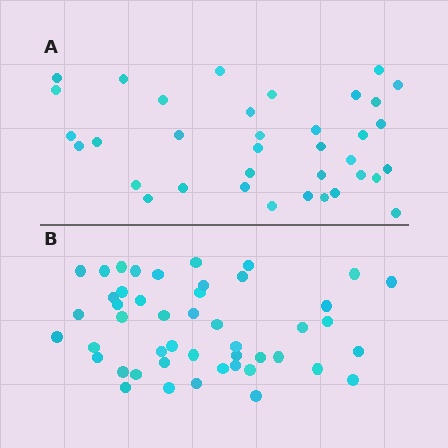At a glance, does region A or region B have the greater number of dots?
Region B (the bottom region) has more dots.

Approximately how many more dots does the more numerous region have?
Region B has roughly 12 or so more dots than region A.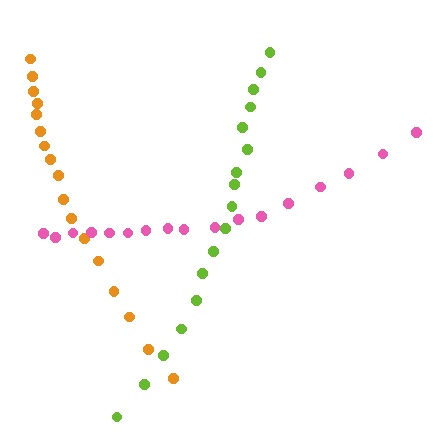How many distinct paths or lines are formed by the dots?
There are 3 distinct paths.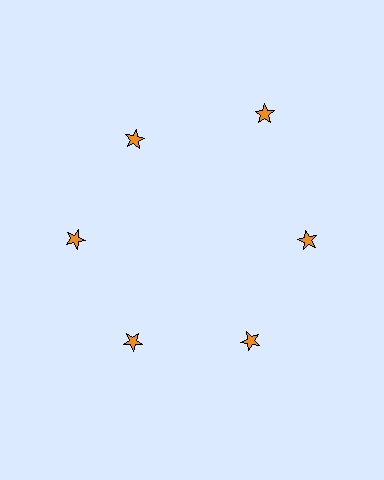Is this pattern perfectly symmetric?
No. The 6 orange stars are arranged in a ring, but one element near the 1 o'clock position is pushed outward from the center, breaking the 6-fold rotational symmetry.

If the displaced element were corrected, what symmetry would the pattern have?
It would have 6-fold rotational symmetry — the pattern would map onto itself every 60 degrees.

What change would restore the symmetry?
The symmetry would be restored by moving it inward, back onto the ring so that all 6 stars sit at equal angles and equal distance from the center.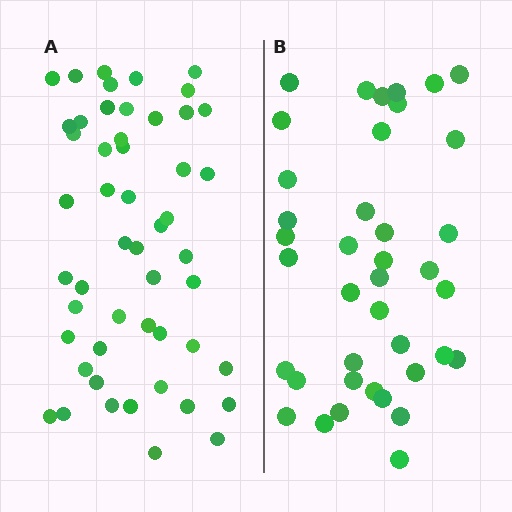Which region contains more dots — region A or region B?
Region A (the left region) has more dots.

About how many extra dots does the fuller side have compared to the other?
Region A has roughly 12 or so more dots than region B.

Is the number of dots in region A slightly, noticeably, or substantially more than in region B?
Region A has noticeably more, but not dramatically so. The ratio is roughly 1.3 to 1.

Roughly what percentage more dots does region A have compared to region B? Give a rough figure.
About 30% more.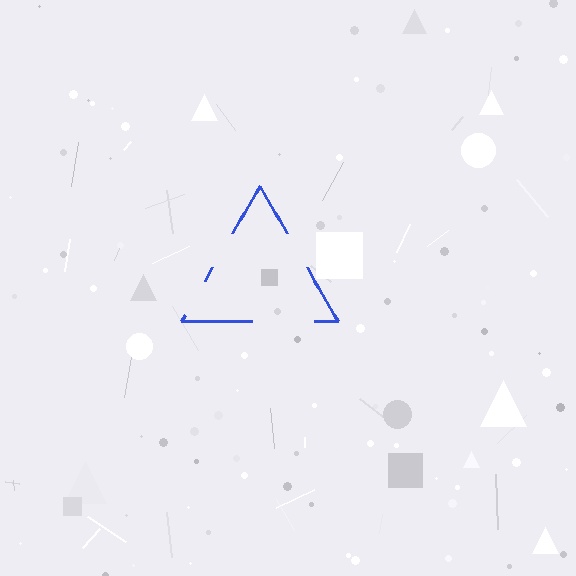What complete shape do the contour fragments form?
The contour fragments form a triangle.